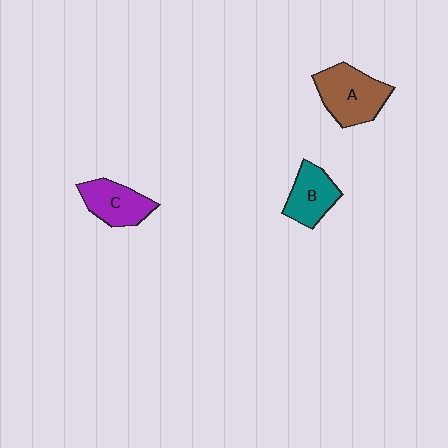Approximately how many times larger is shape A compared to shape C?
Approximately 1.3 times.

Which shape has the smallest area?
Shape B (teal).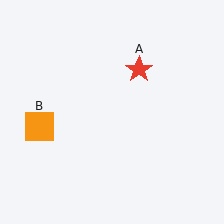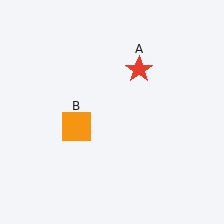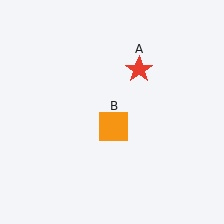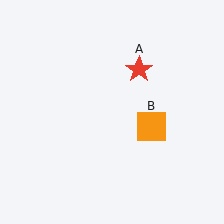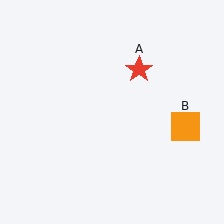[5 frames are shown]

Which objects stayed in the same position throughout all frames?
Red star (object A) remained stationary.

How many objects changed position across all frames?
1 object changed position: orange square (object B).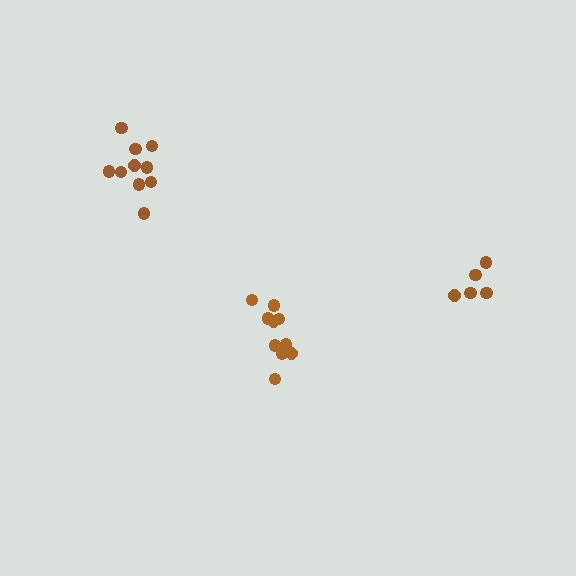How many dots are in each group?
Group 1: 10 dots, Group 2: 5 dots, Group 3: 10 dots (25 total).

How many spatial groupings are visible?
There are 3 spatial groupings.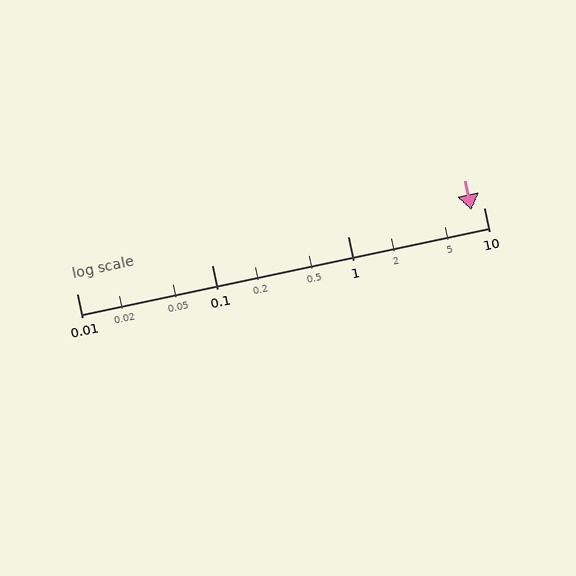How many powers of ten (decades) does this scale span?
The scale spans 3 decades, from 0.01 to 10.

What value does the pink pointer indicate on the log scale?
The pointer indicates approximately 8.1.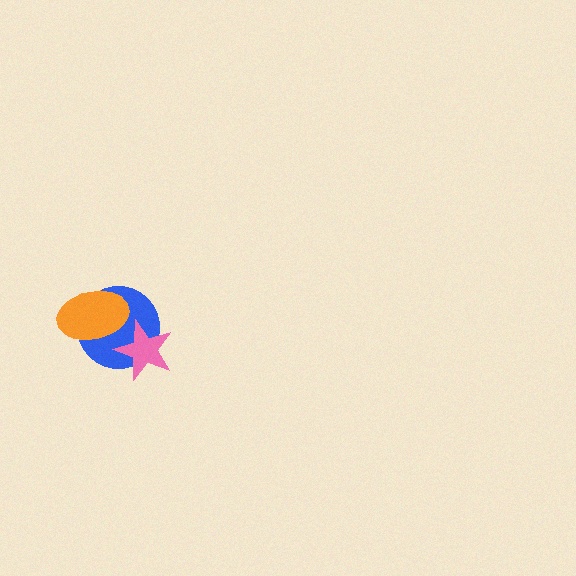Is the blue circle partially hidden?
Yes, it is partially covered by another shape.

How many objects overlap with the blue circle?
2 objects overlap with the blue circle.